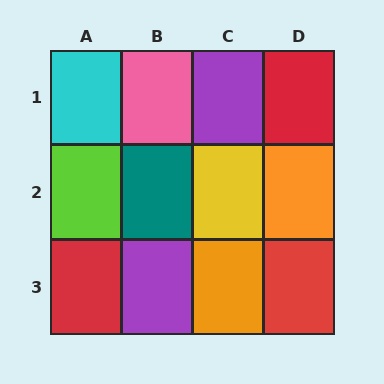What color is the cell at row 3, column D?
Red.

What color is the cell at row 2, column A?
Lime.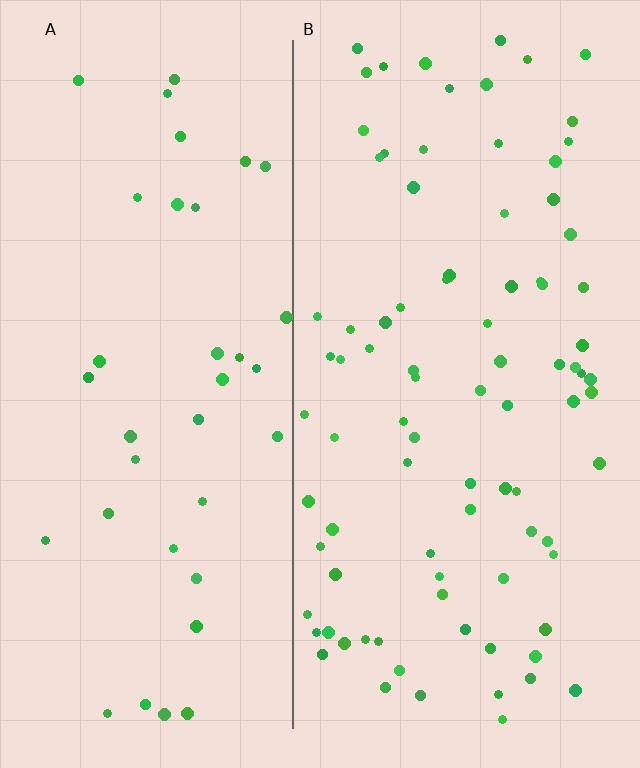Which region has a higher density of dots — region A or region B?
B (the right).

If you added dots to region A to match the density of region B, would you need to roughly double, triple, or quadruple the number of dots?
Approximately double.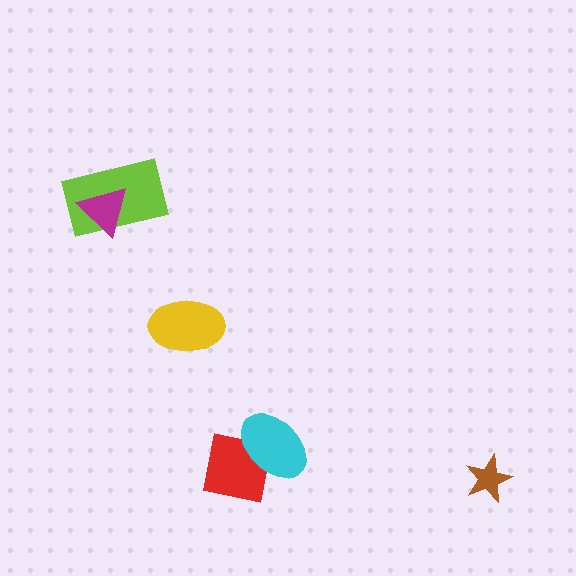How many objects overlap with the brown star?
0 objects overlap with the brown star.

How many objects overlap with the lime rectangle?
1 object overlaps with the lime rectangle.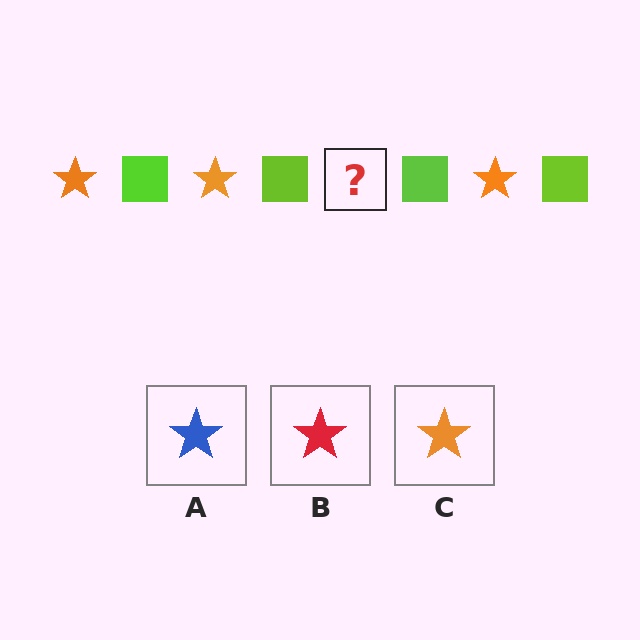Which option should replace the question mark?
Option C.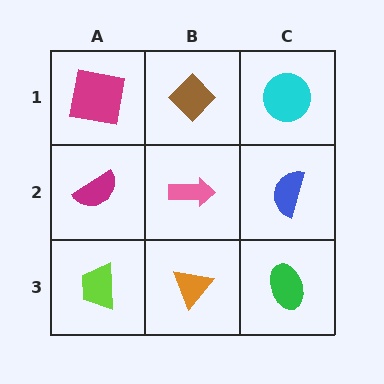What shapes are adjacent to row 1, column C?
A blue semicircle (row 2, column C), a brown diamond (row 1, column B).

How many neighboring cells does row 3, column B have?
3.